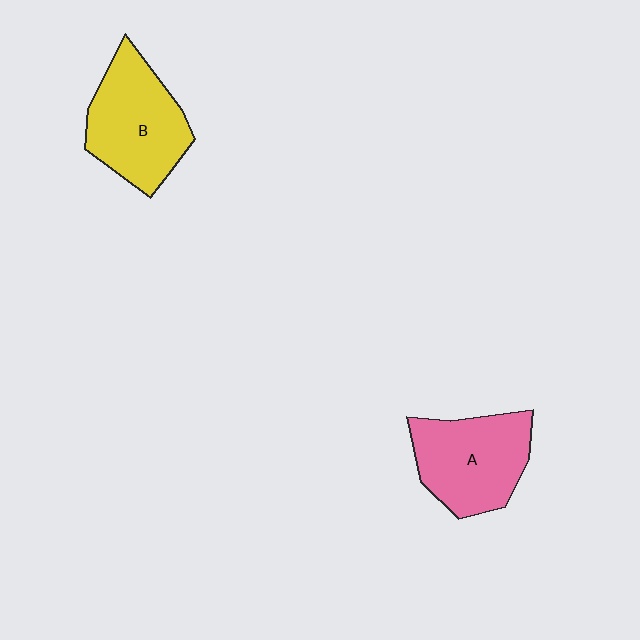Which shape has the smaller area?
Shape A (pink).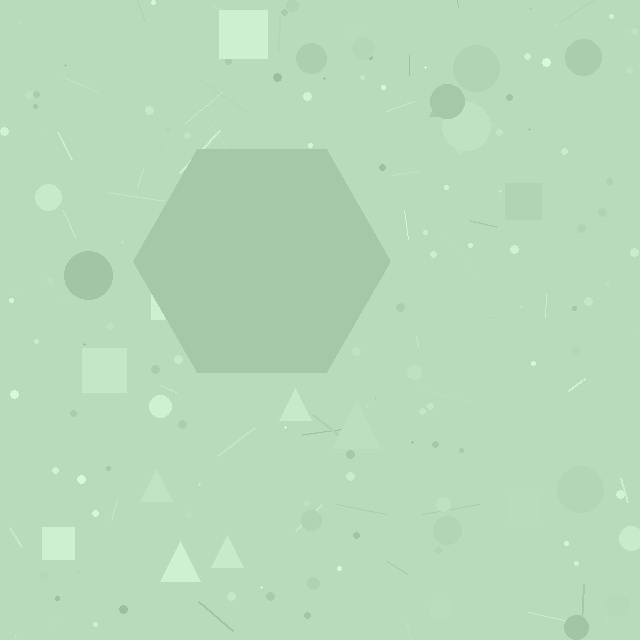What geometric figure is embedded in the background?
A hexagon is embedded in the background.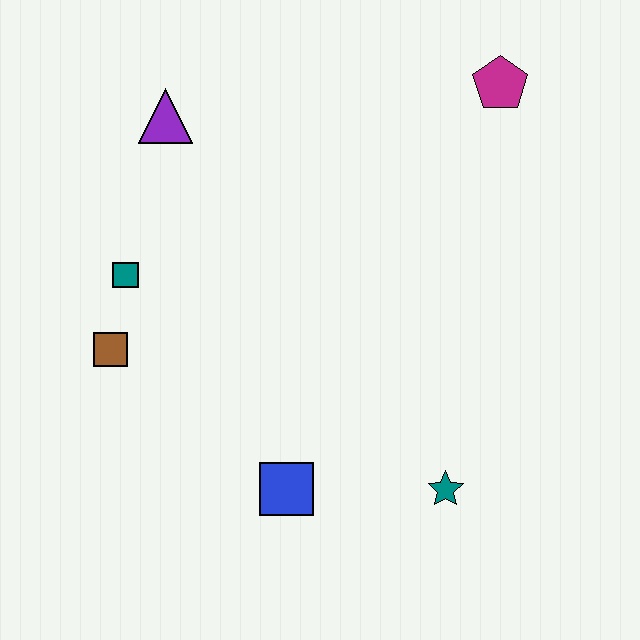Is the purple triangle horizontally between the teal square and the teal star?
Yes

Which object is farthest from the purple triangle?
The teal star is farthest from the purple triangle.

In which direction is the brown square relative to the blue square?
The brown square is to the left of the blue square.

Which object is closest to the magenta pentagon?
The purple triangle is closest to the magenta pentagon.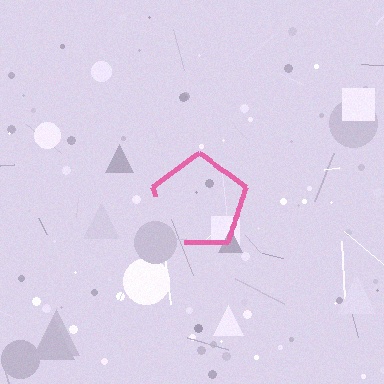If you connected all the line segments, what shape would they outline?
They would outline a pentagon.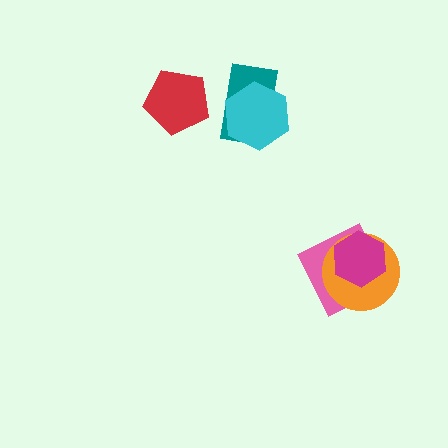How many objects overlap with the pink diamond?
2 objects overlap with the pink diamond.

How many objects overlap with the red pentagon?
0 objects overlap with the red pentagon.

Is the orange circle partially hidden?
Yes, it is partially covered by another shape.